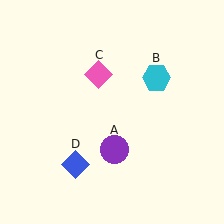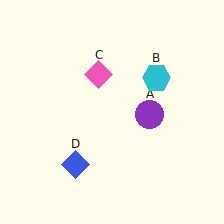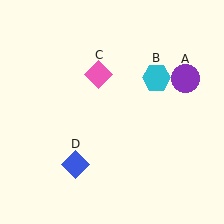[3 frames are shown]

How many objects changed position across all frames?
1 object changed position: purple circle (object A).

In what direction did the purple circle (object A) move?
The purple circle (object A) moved up and to the right.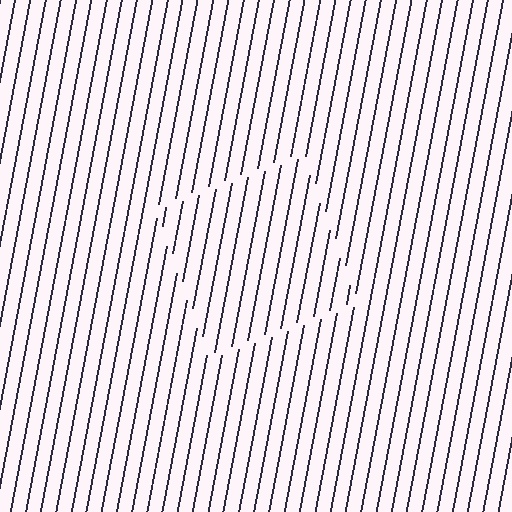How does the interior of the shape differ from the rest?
The interior of the shape contains the same grating, shifted by half a period — the contour is defined by the phase discontinuity where line-ends from the inner and outer gratings abut.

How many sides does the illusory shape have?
4 sides — the line-ends trace a square.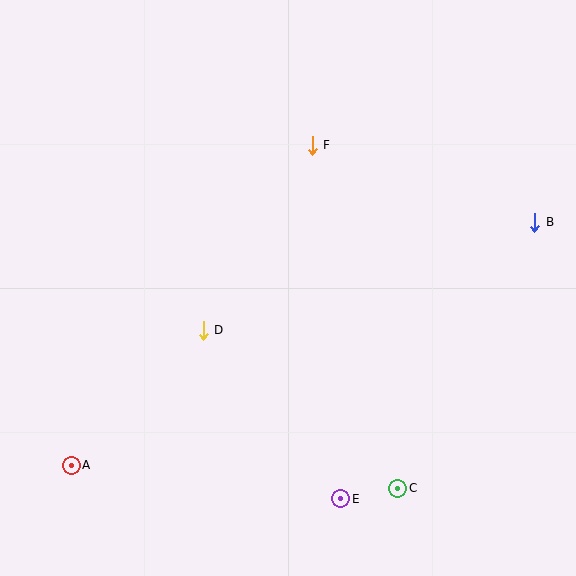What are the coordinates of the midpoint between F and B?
The midpoint between F and B is at (424, 184).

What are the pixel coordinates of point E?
Point E is at (341, 499).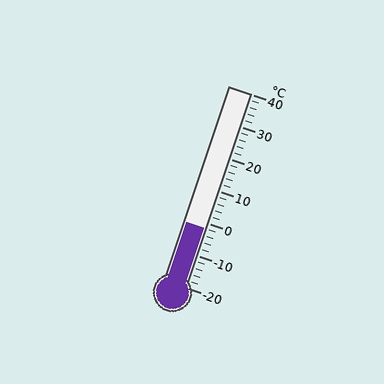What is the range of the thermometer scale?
The thermometer scale ranges from -20°C to 40°C.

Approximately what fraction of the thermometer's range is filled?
The thermometer is filled to approximately 30% of its range.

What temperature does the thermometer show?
The thermometer shows approximately -2°C.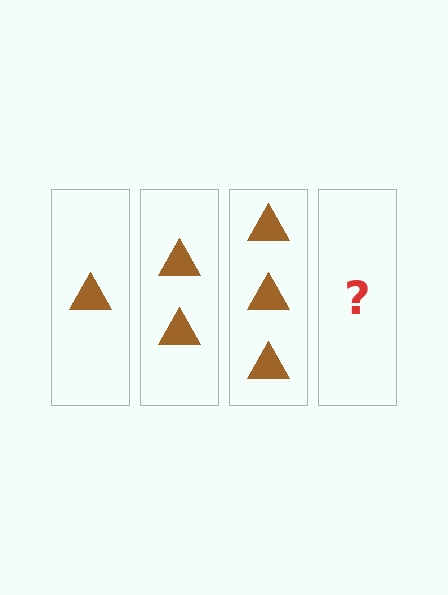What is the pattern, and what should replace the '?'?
The pattern is that each step adds one more triangle. The '?' should be 4 triangles.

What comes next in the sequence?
The next element should be 4 triangles.